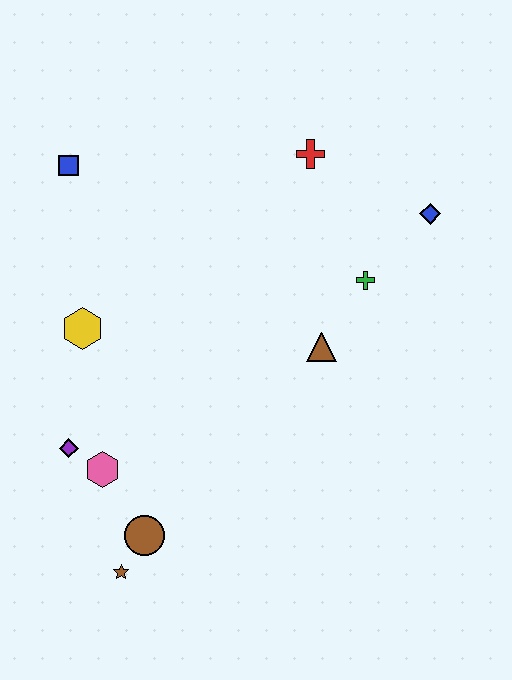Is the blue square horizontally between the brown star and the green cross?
No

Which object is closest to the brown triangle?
The green cross is closest to the brown triangle.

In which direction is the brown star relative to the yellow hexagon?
The brown star is below the yellow hexagon.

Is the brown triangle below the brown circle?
No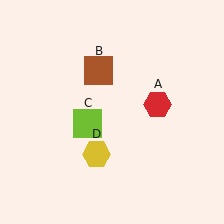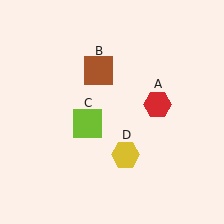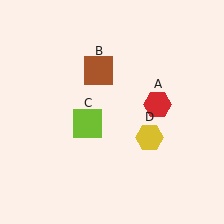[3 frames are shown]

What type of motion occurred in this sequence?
The yellow hexagon (object D) rotated counterclockwise around the center of the scene.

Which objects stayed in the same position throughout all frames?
Red hexagon (object A) and brown square (object B) and lime square (object C) remained stationary.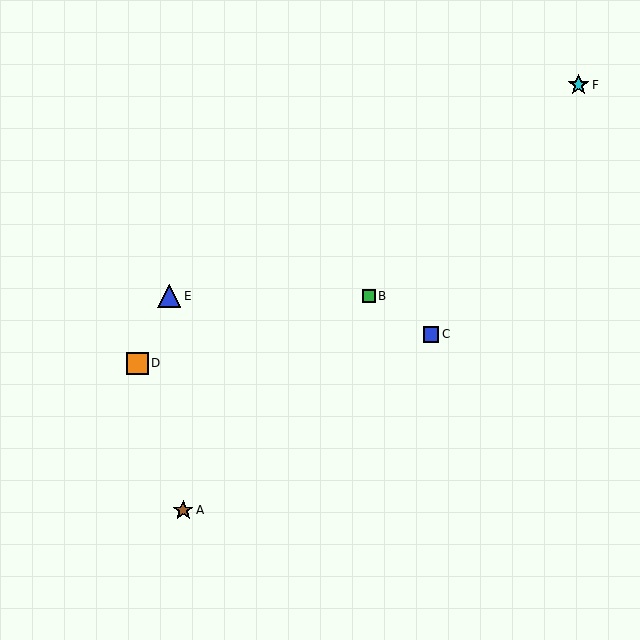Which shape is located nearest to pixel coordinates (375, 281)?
The green square (labeled B) at (369, 296) is nearest to that location.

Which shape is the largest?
The blue triangle (labeled E) is the largest.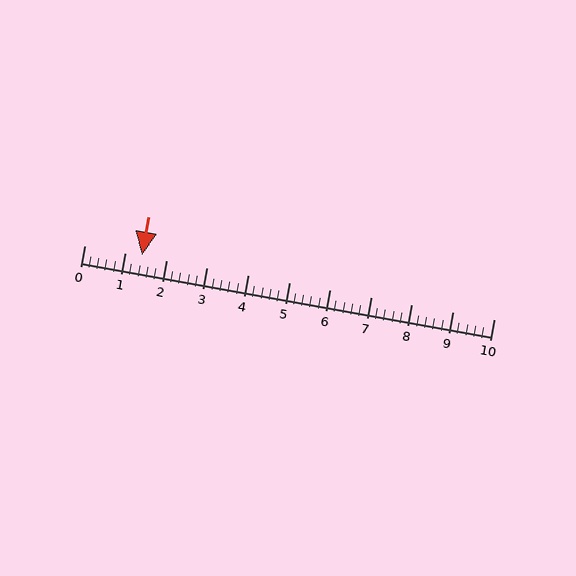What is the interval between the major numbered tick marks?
The major tick marks are spaced 1 units apart.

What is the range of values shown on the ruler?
The ruler shows values from 0 to 10.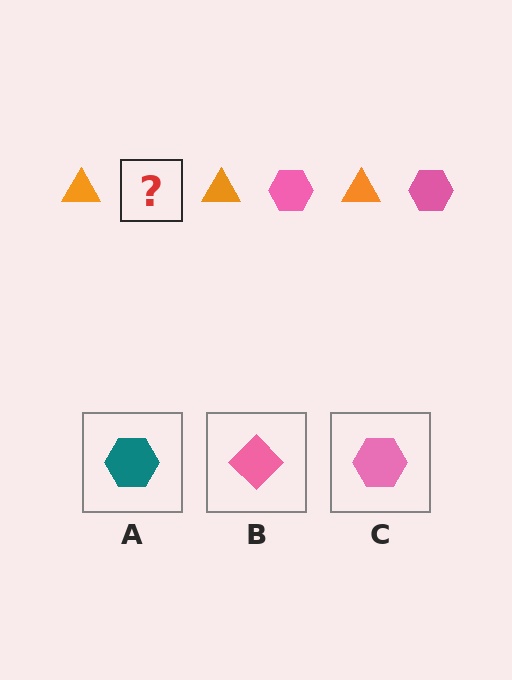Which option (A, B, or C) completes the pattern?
C.